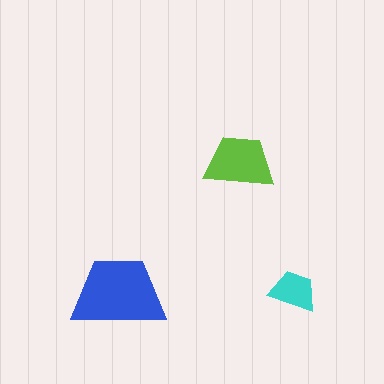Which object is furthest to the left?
The blue trapezoid is leftmost.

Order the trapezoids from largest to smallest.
the blue one, the lime one, the cyan one.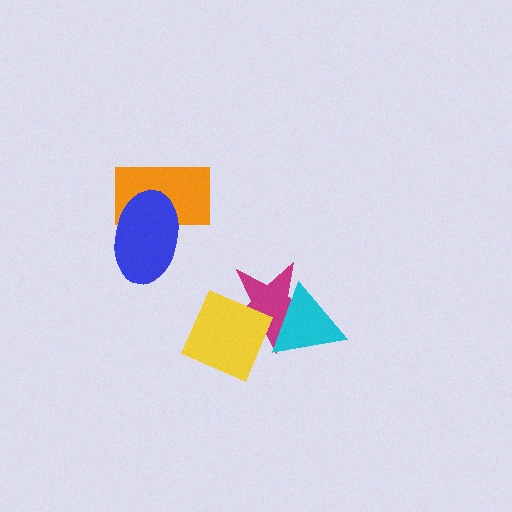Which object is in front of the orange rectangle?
The blue ellipse is in front of the orange rectangle.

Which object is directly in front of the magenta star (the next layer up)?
The cyan triangle is directly in front of the magenta star.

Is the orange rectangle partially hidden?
Yes, it is partially covered by another shape.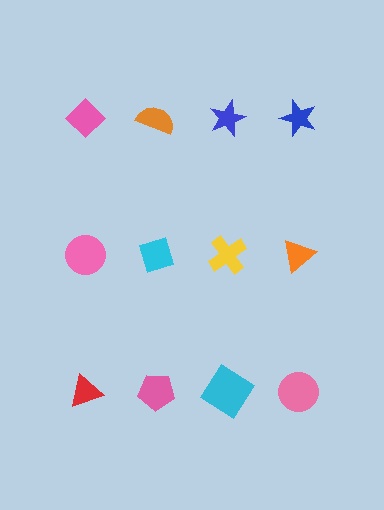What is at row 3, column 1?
A red triangle.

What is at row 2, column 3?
A yellow cross.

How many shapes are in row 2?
4 shapes.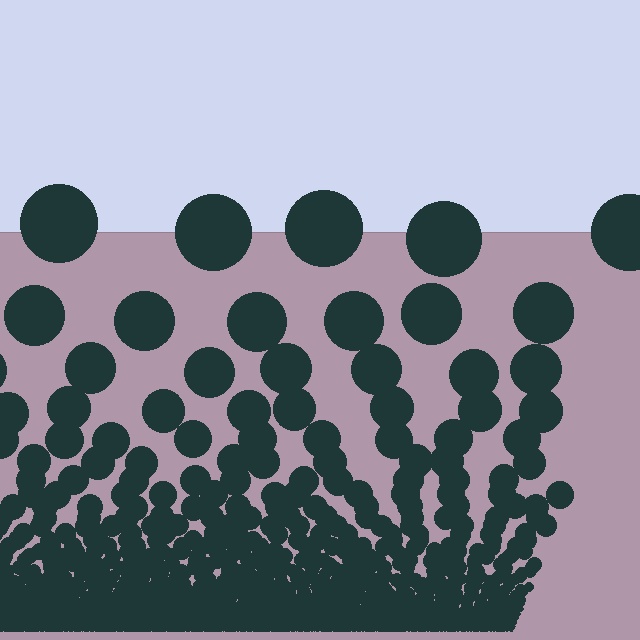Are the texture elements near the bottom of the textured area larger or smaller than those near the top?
Smaller. The gradient is inverted — elements near the bottom are smaller and denser.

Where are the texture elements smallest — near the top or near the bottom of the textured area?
Near the bottom.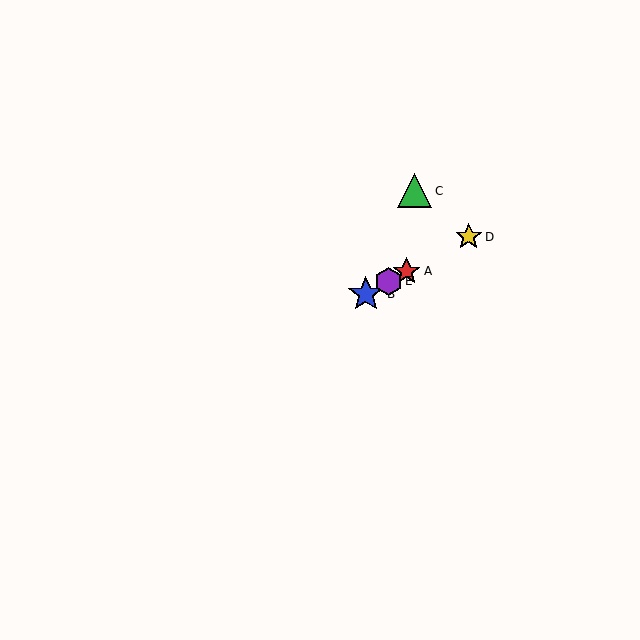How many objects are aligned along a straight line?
4 objects (A, B, D, E) are aligned along a straight line.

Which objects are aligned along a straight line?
Objects A, B, D, E are aligned along a straight line.